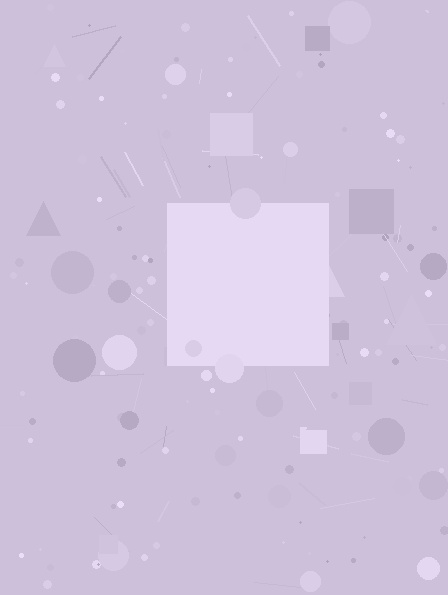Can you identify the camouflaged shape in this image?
The camouflaged shape is a square.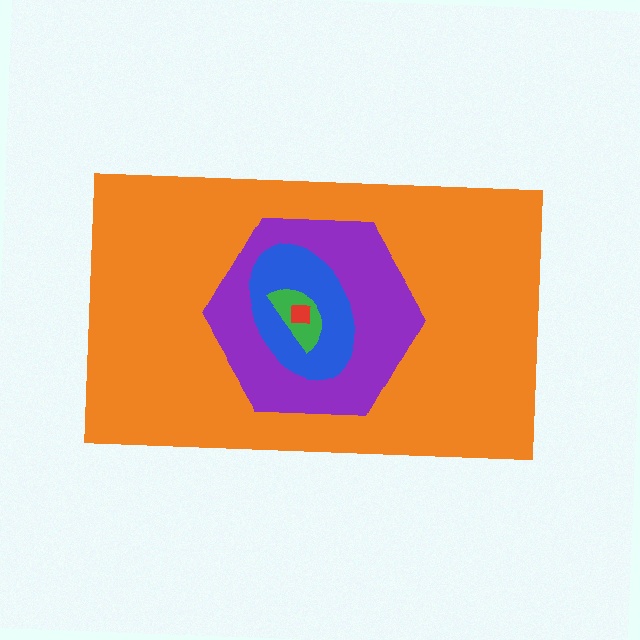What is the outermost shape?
The orange rectangle.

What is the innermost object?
The red square.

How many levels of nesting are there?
5.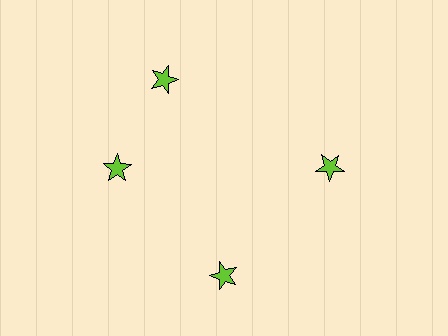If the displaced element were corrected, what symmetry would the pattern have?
It would have 4-fold rotational symmetry — the pattern would map onto itself every 90 degrees.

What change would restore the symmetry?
The symmetry would be restored by rotating it back into even spacing with its neighbors so that all 4 stars sit at equal angles and equal distance from the center.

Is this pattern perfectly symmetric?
No. The 4 lime stars are arranged in a ring, but one element near the 12 o'clock position is rotated out of alignment along the ring, breaking the 4-fold rotational symmetry.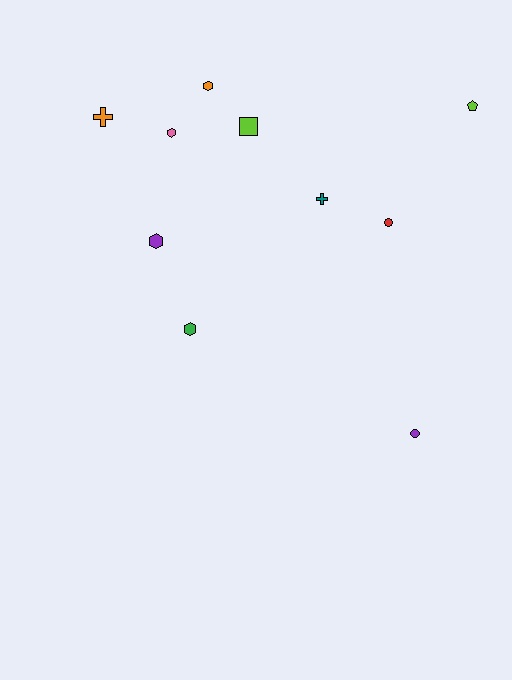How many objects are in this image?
There are 10 objects.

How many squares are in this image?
There is 1 square.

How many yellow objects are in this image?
There are no yellow objects.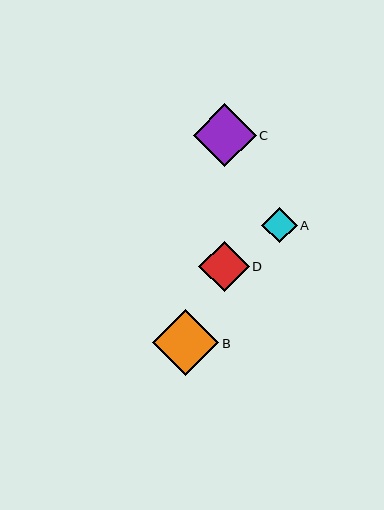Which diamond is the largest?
Diamond B is the largest with a size of approximately 66 pixels.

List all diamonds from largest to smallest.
From largest to smallest: B, C, D, A.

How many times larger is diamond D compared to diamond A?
Diamond D is approximately 1.4 times the size of diamond A.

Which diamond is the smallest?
Diamond A is the smallest with a size of approximately 35 pixels.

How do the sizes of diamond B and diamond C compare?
Diamond B and diamond C are approximately the same size.